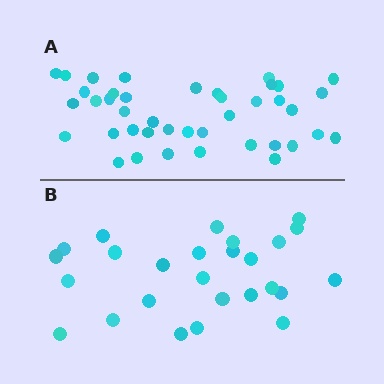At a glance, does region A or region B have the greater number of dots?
Region A (the top region) has more dots.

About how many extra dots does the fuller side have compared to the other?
Region A has approximately 15 more dots than region B.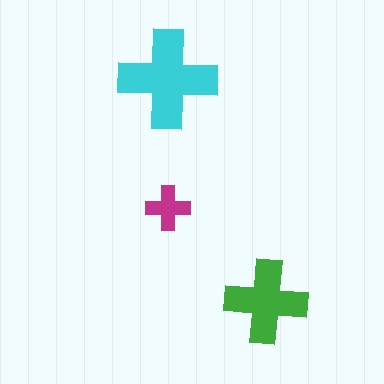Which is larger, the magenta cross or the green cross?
The green one.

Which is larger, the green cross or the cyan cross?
The cyan one.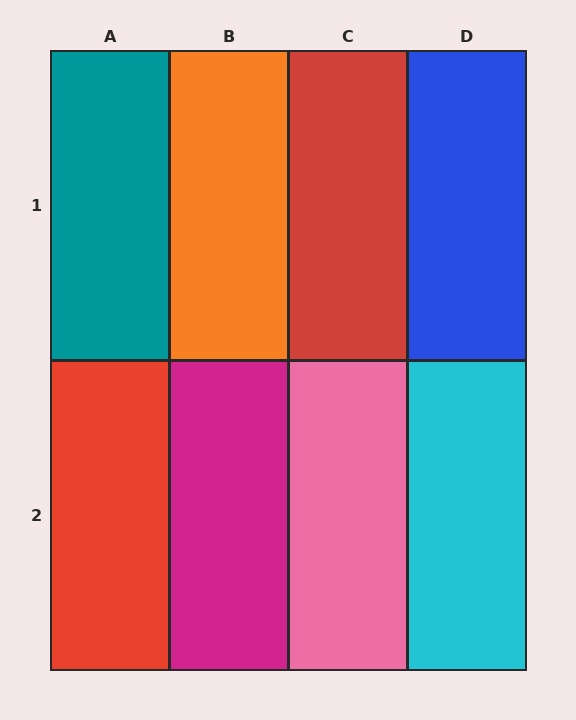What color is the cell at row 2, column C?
Pink.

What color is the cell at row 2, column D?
Cyan.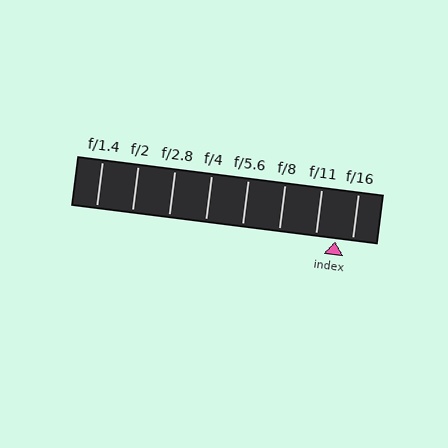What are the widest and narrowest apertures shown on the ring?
The widest aperture shown is f/1.4 and the narrowest is f/16.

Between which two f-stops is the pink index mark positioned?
The index mark is between f/11 and f/16.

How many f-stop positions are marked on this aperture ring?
There are 8 f-stop positions marked.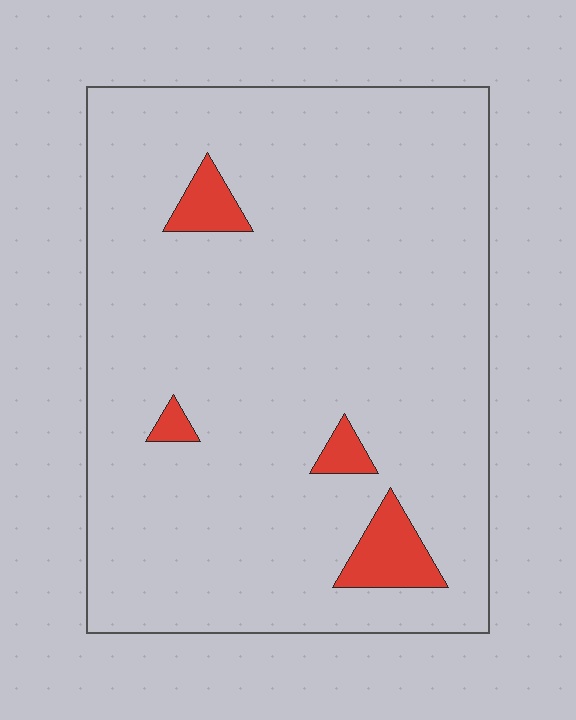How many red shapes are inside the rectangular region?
4.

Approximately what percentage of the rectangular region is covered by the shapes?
Approximately 5%.